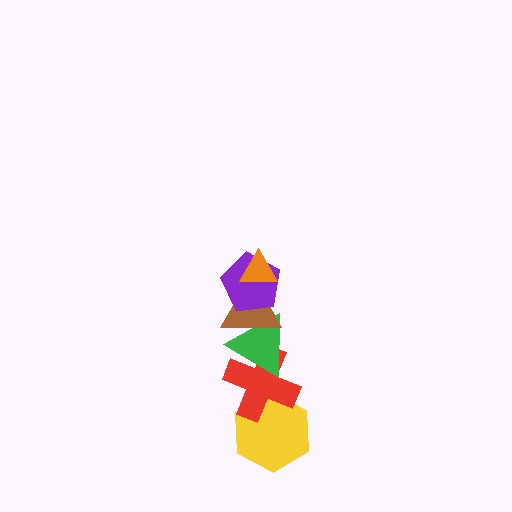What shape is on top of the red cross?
The green triangle is on top of the red cross.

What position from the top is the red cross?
The red cross is 5th from the top.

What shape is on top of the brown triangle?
The purple pentagon is on top of the brown triangle.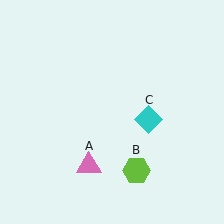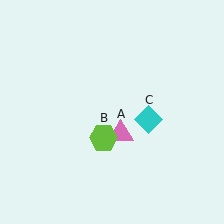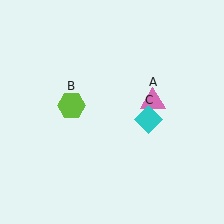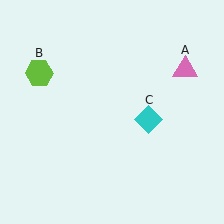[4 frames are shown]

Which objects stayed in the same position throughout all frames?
Cyan diamond (object C) remained stationary.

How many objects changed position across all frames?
2 objects changed position: pink triangle (object A), lime hexagon (object B).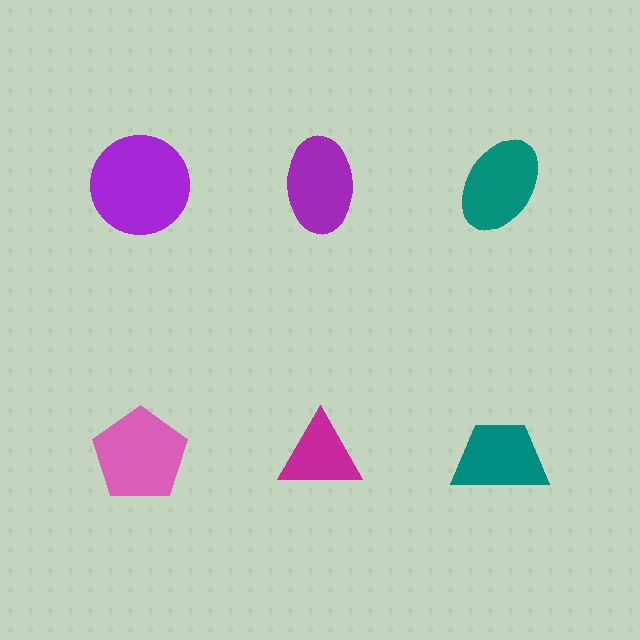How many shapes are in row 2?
3 shapes.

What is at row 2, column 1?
A pink pentagon.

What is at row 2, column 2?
A magenta triangle.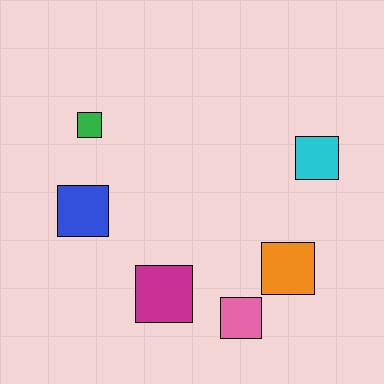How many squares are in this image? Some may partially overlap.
There are 6 squares.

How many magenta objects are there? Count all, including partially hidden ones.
There is 1 magenta object.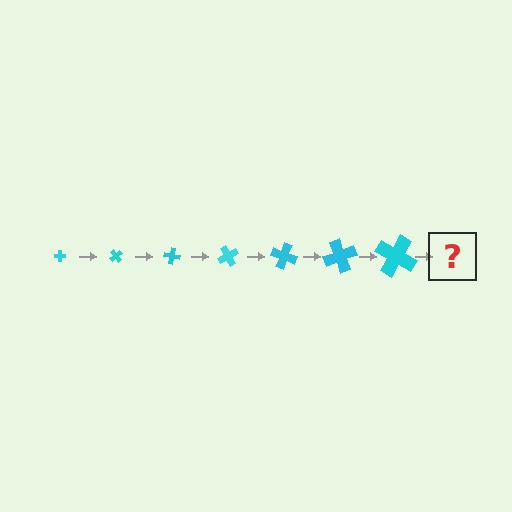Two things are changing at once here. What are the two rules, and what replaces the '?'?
The two rules are that the cross grows larger each step and it rotates 50 degrees each step. The '?' should be a cross, larger than the previous one and rotated 350 degrees from the start.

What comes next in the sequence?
The next element should be a cross, larger than the previous one and rotated 350 degrees from the start.